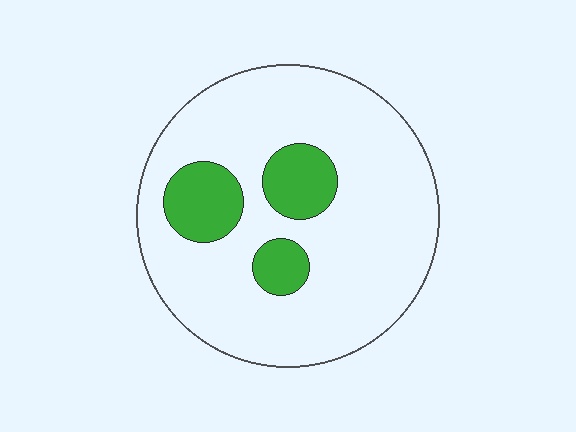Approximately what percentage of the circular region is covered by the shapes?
Approximately 15%.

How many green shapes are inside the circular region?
3.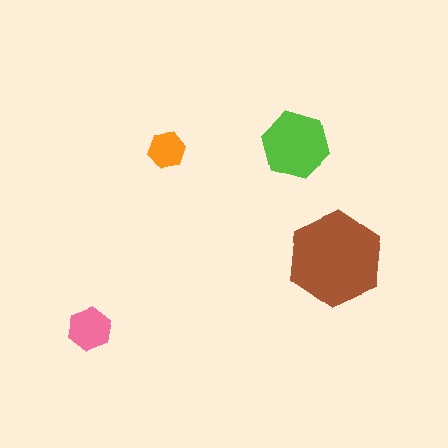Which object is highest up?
The lime hexagon is topmost.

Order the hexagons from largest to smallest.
the brown one, the lime one, the pink one, the orange one.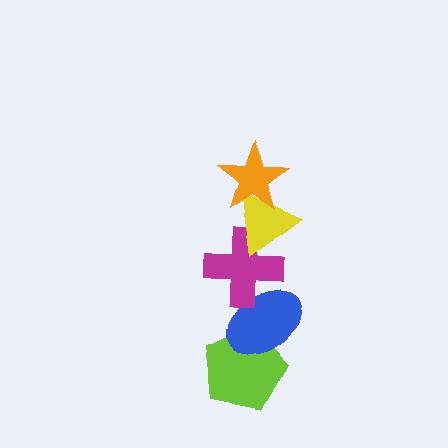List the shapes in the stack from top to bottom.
From top to bottom: the orange star, the yellow triangle, the magenta cross, the blue ellipse, the lime pentagon.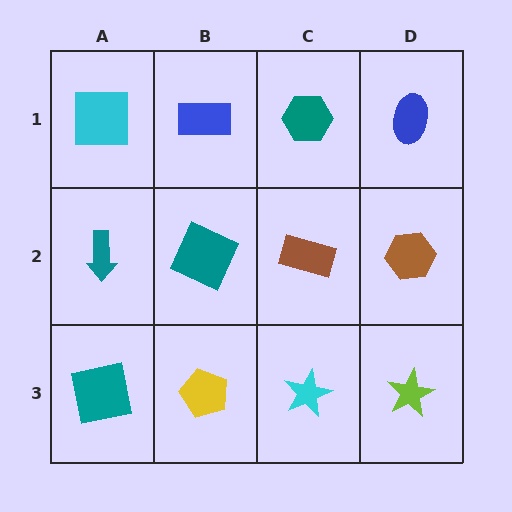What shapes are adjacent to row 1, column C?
A brown rectangle (row 2, column C), a blue rectangle (row 1, column B), a blue ellipse (row 1, column D).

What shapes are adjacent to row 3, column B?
A teal square (row 2, column B), a teal square (row 3, column A), a cyan star (row 3, column C).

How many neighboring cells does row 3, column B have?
3.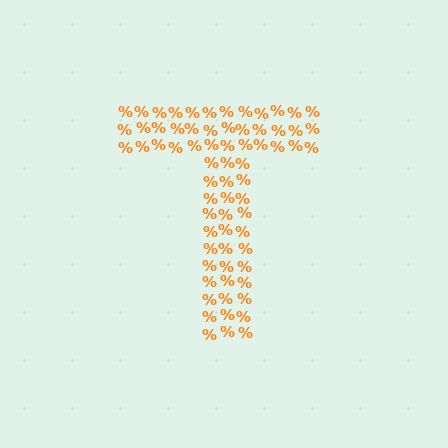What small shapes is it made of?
It is made of small percent signs.